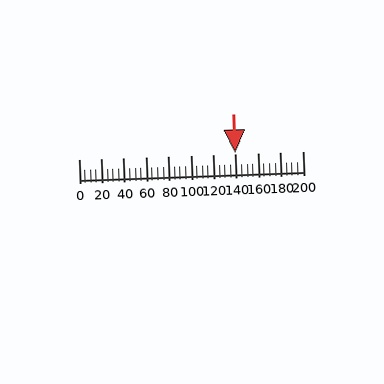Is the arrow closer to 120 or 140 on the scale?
The arrow is closer to 140.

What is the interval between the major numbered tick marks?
The major tick marks are spaced 20 units apart.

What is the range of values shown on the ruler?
The ruler shows values from 0 to 200.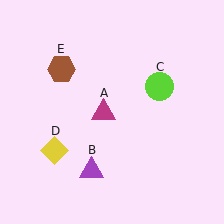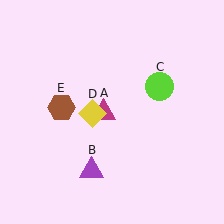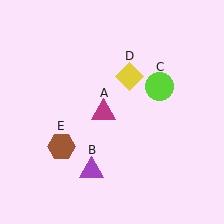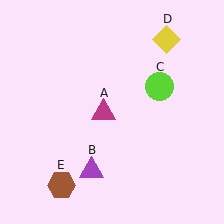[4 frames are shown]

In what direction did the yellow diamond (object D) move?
The yellow diamond (object D) moved up and to the right.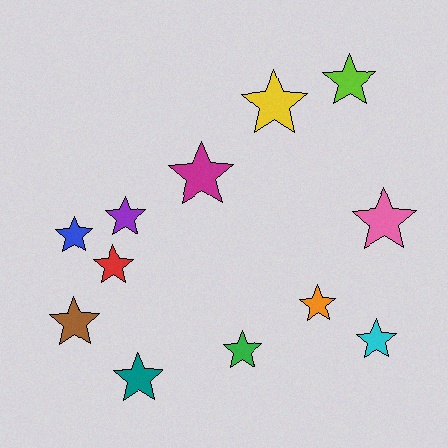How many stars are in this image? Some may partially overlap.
There are 12 stars.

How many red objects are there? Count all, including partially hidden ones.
There is 1 red object.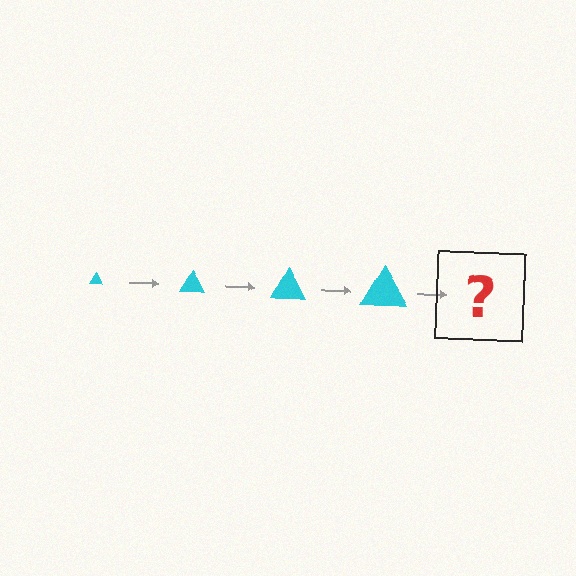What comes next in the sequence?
The next element should be a cyan triangle, larger than the previous one.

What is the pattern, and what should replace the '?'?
The pattern is that the triangle gets progressively larger each step. The '?' should be a cyan triangle, larger than the previous one.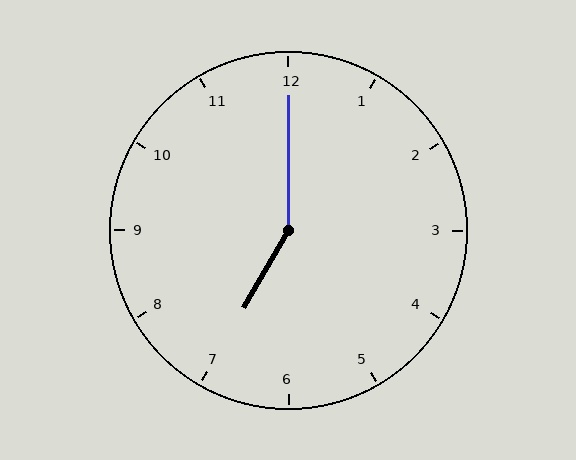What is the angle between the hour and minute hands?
Approximately 150 degrees.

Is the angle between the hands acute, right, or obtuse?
It is obtuse.